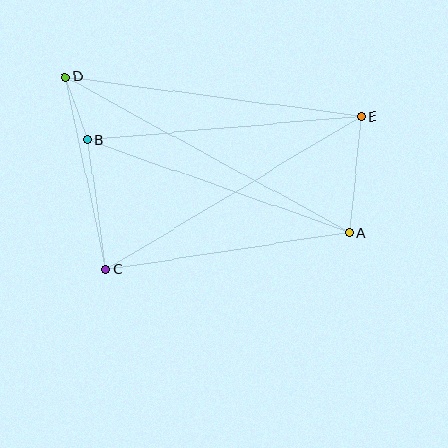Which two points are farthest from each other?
Points A and D are farthest from each other.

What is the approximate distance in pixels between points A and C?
The distance between A and C is approximately 246 pixels.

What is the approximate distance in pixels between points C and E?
The distance between C and E is approximately 298 pixels.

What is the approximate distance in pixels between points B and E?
The distance between B and E is approximately 275 pixels.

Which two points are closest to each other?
Points B and D are closest to each other.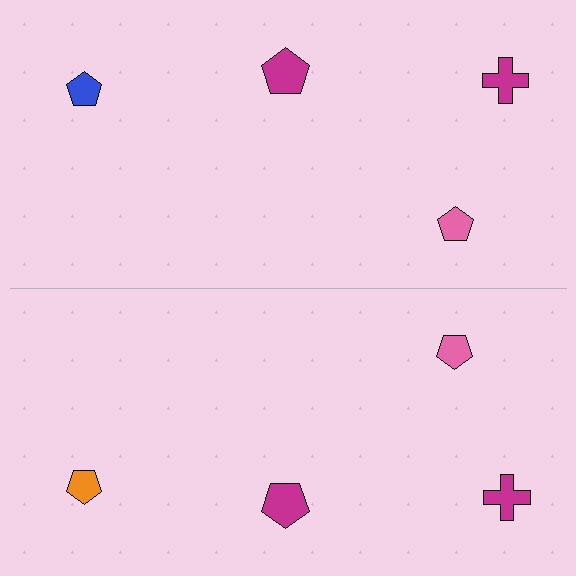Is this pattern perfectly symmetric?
No, the pattern is not perfectly symmetric. The orange pentagon on the bottom side breaks the symmetry — its mirror counterpart is blue.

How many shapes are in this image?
There are 8 shapes in this image.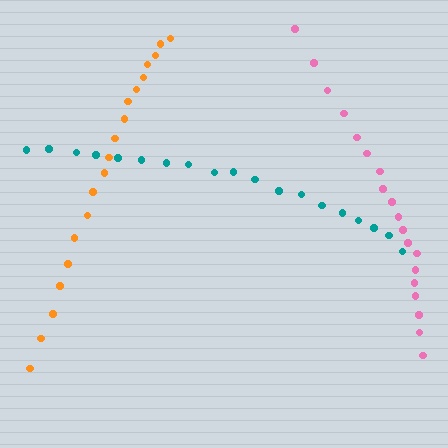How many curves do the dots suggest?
There are 3 distinct paths.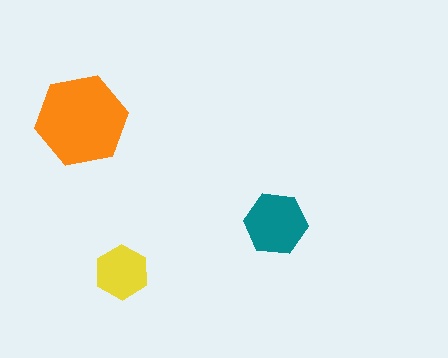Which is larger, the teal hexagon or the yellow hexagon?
The teal one.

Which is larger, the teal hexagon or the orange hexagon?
The orange one.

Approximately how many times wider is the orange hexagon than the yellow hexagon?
About 1.5 times wider.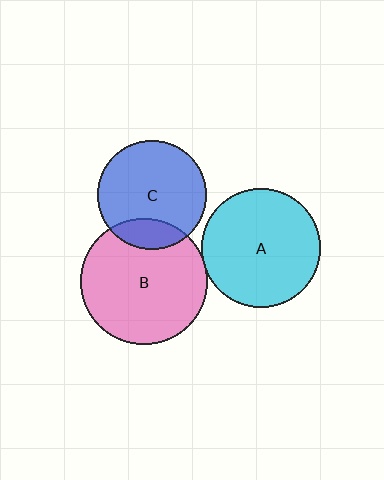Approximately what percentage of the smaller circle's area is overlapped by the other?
Approximately 20%.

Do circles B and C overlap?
Yes.